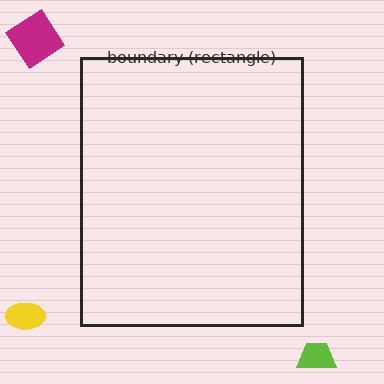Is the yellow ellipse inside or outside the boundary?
Outside.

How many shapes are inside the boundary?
0 inside, 3 outside.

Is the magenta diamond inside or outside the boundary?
Outside.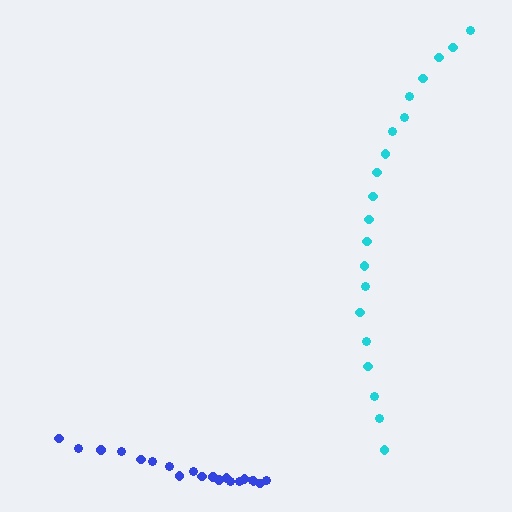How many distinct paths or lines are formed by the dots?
There are 2 distinct paths.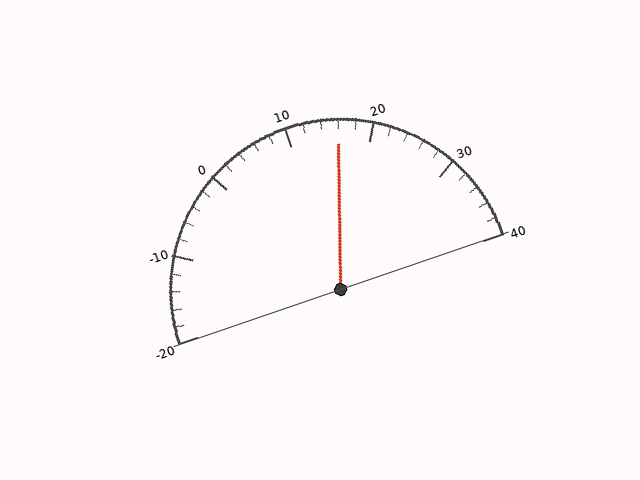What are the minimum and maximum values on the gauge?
The gauge ranges from -20 to 40.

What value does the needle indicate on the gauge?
The needle indicates approximately 16.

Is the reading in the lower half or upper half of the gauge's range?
The reading is in the upper half of the range (-20 to 40).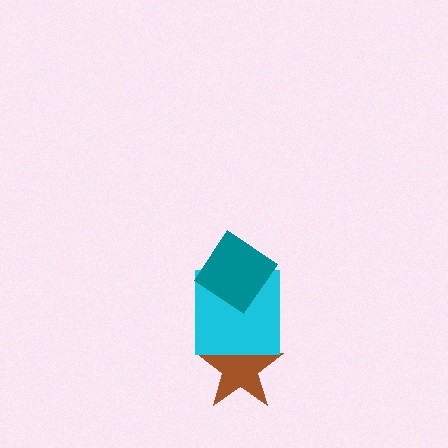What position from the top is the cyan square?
The cyan square is 2nd from the top.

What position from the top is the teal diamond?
The teal diamond is 1st from the top.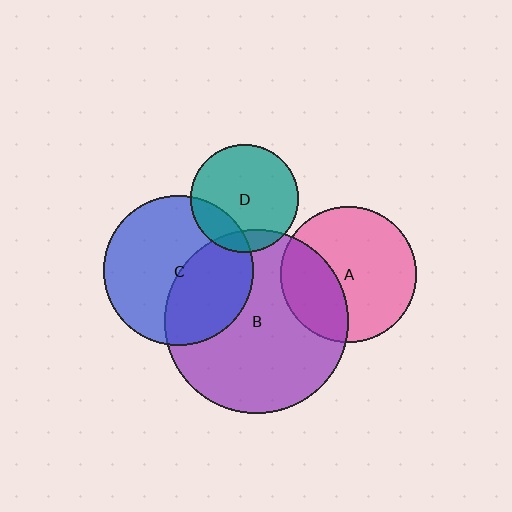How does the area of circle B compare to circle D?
Approximately 2.9 times.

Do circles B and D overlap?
Yes.